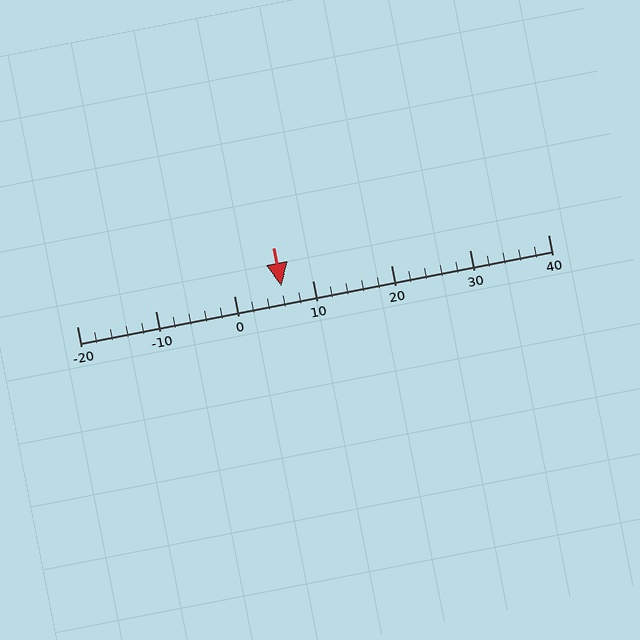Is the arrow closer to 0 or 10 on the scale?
The arrow is closer to 10.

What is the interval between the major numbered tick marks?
The major tick marks are spaced 10 units apart.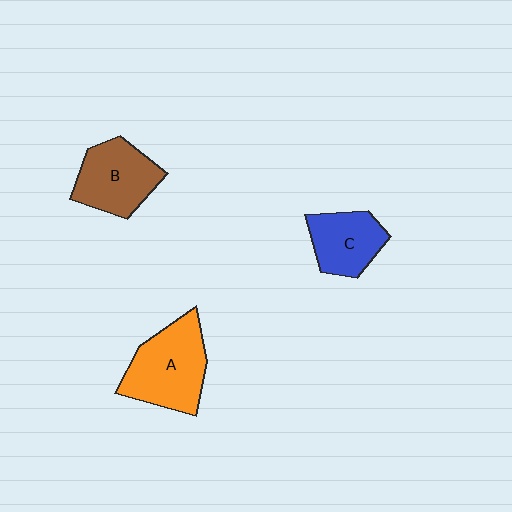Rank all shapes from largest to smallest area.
From largest to smallest: A (orange), B (brown), C (blue).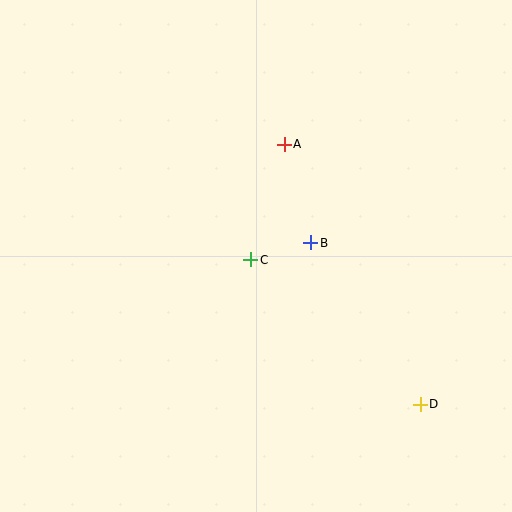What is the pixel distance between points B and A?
The distance between B and A is 102 pixels.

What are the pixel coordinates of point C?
Point C is at (251, 260).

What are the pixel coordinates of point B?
Point B is at (311, 243).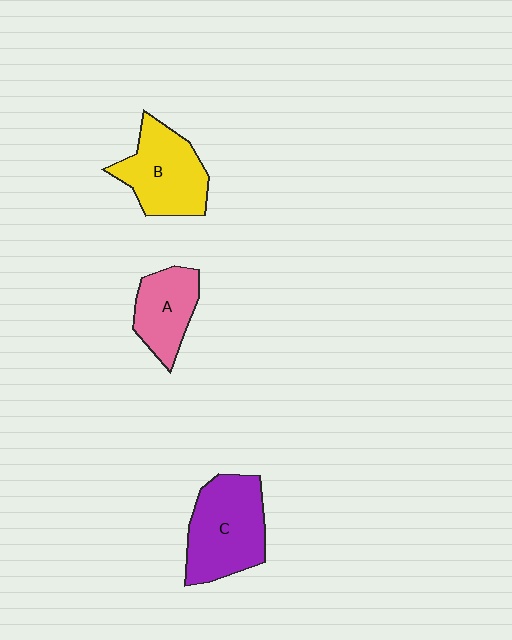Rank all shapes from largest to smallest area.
From largest to smallest: C (purple), B (yellow), A (pink).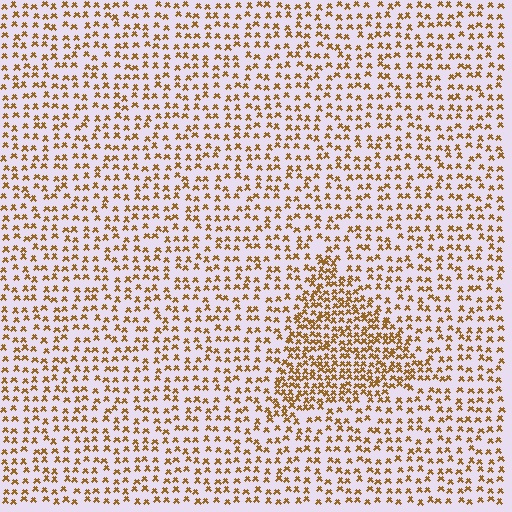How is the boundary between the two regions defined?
The boundary is defined by a change in element density (approximately 2.0x ratio). All elements are the same color, size, and shape.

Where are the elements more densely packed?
The elements are more densely packed inside the triangle boundary.